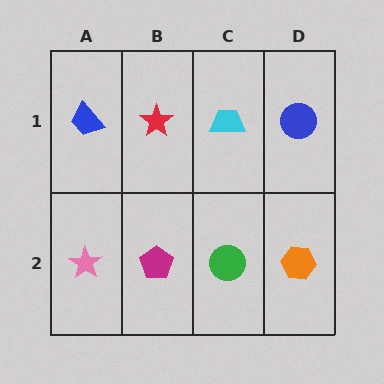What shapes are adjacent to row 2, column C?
A cyan trapezoid (row 1, column C), a magenta pentagon (row 2, column B), an orange hexagon (row 2, column D).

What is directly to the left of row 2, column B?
A pink star.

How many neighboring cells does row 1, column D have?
2.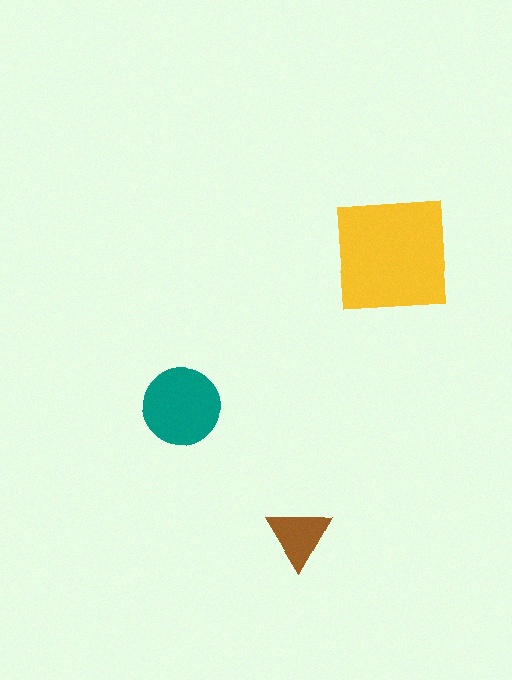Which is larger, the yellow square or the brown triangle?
The yellow square.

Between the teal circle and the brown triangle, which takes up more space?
The teal circle.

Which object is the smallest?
The brown triangle.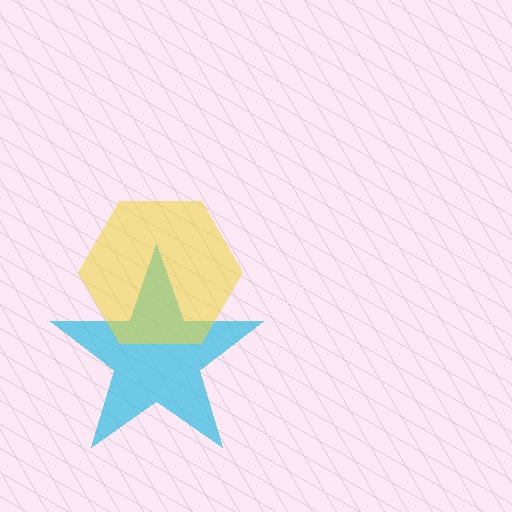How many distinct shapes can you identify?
There are 2 distinct shapes: a cyan star, a yellow hexagon.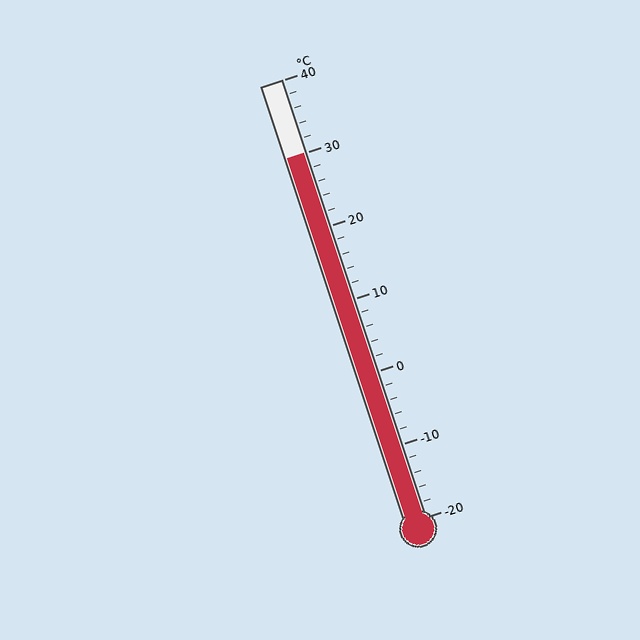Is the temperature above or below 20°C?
The temperature is above 20°C.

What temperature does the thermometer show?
The thermometer shows approximately 30°C.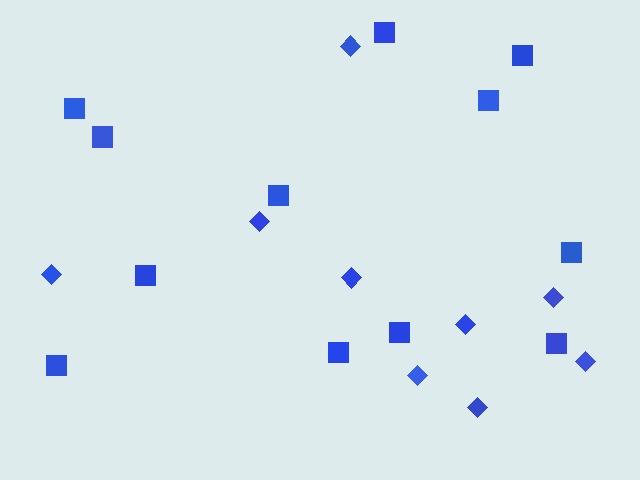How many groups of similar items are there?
There are 2 groups: one group of squares (12) and one group of diamonds (9).